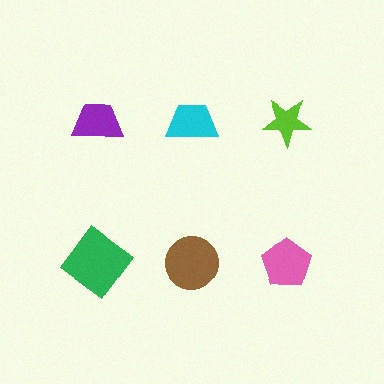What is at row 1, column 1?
A purple trapezoid.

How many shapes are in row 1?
3 shapes.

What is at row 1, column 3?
A lime star.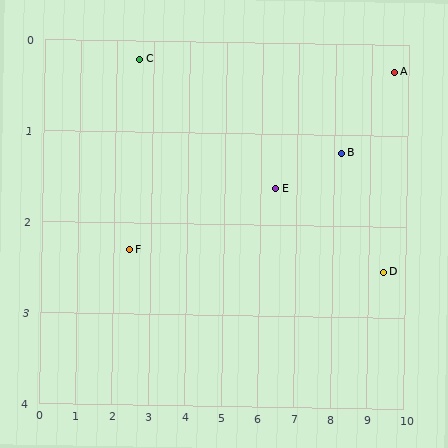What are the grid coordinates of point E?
Point E is at approximately (6.4, 1.6).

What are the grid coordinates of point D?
Point D is at approximately (9.4, 2.5).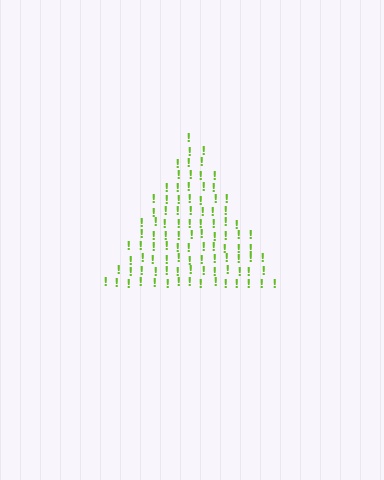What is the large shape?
The large shape is a triangle.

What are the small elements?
The small elements are exclamation marks.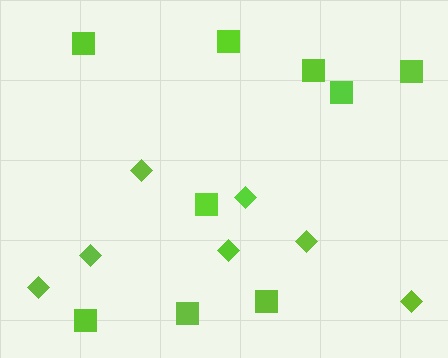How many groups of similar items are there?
There are 2 groups: one group of squares (9) and one group of diamonds (7).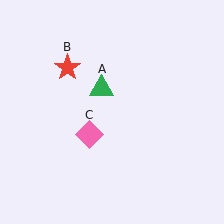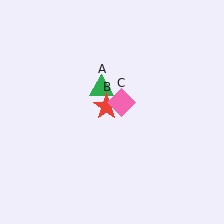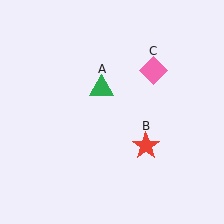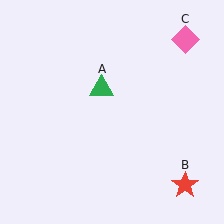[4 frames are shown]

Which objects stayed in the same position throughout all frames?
Green triangle (object A) remained stationary.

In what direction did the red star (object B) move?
The red star (object B) moved down and to the right.